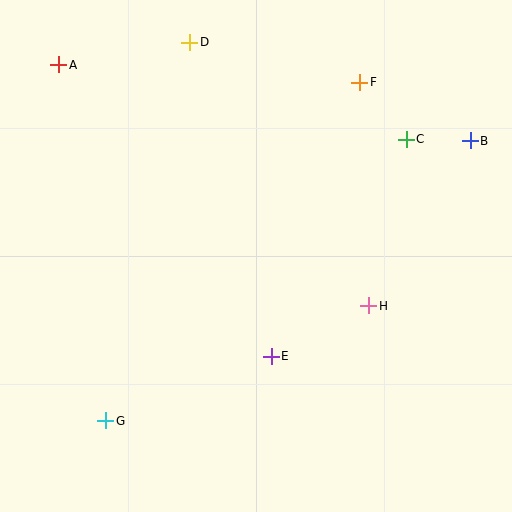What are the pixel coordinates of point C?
Point C is at (406, 139).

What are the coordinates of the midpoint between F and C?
The midpoint between F and C is at (383, 111).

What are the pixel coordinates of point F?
Point F is at (360, 82).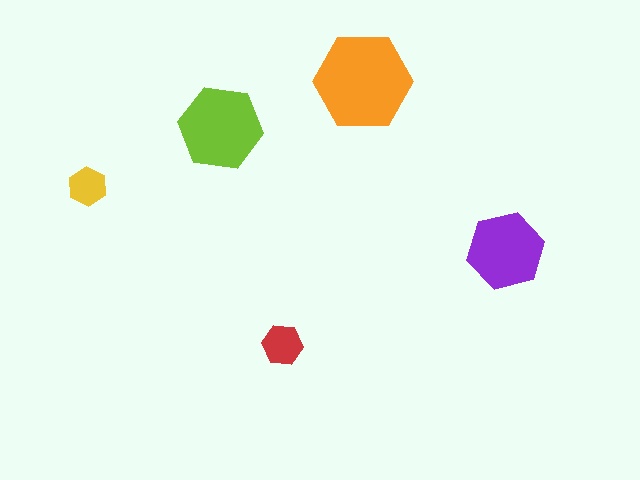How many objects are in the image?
There are 5 objects in the image.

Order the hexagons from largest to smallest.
the orange one, the lime one, the purple one, the red one, the yellow one.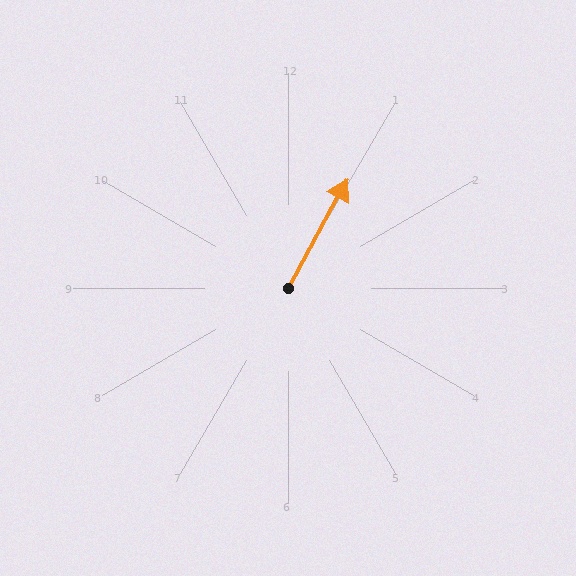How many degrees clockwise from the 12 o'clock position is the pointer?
Approximately 29 degrees.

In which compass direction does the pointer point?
Northeast.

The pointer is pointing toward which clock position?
Roughly 1 o'clock.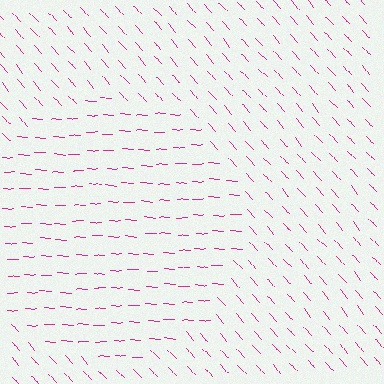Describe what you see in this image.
The image is filled with small magenta line segments. A circle region in the image has lines oriented differently from the surrounding lines, creating a visible texture boundary.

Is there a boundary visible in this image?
Yes, there is a texture boundary formed by a change in line orientation.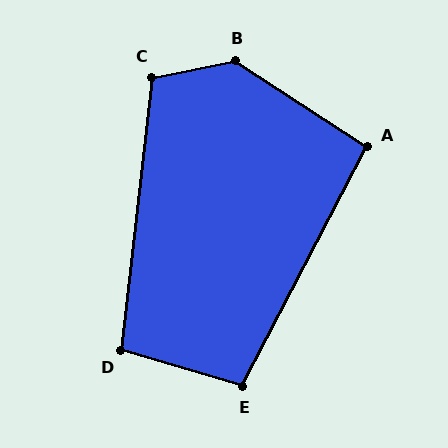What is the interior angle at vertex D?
Approximately 100 degrees (obtuse).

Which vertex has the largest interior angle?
B, at approximately 136 degrees.